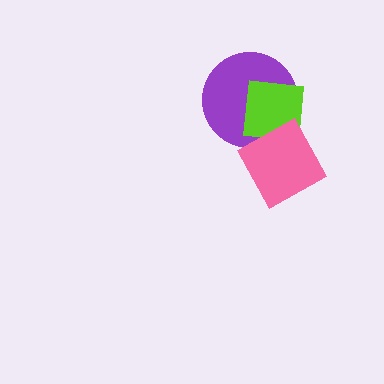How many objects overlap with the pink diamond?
2 objects overlap with the pink diamond.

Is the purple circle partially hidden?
Yes, it is partially covered by another shape.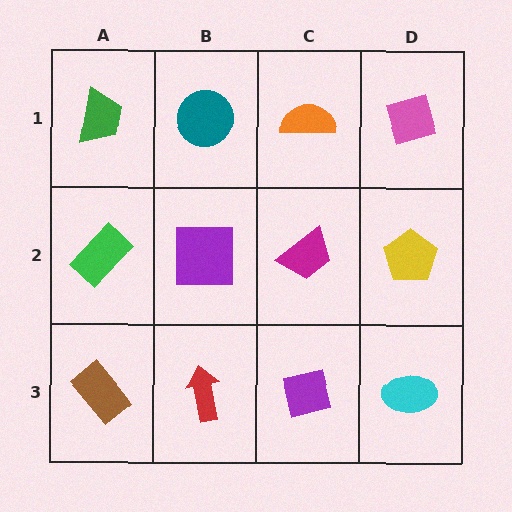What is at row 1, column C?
An orange semicircle.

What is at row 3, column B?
A red arrow.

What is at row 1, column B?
A teal circle.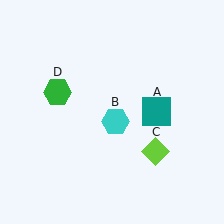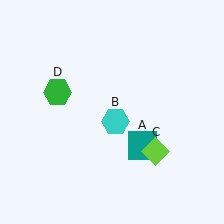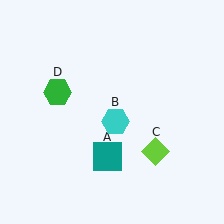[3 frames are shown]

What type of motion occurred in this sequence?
The teal square (object A) rotated clockwise around the center of the scene.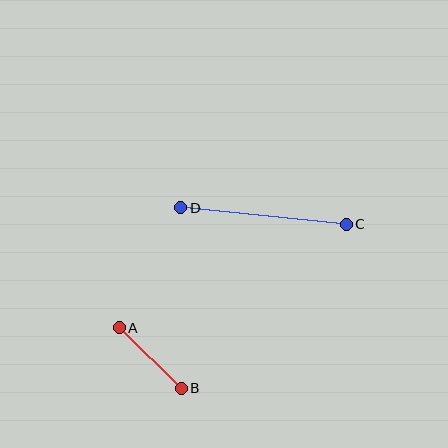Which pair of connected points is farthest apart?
Points C and D are farthest apart.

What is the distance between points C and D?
The distance is approximately 167 pixels.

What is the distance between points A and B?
The distance is approximately 87 pixels.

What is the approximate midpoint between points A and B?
The midpoint is at approximately (150, 358) pixels.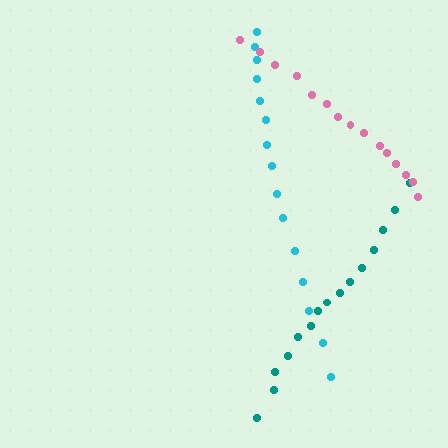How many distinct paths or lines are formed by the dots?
There are 3 distinct paths.